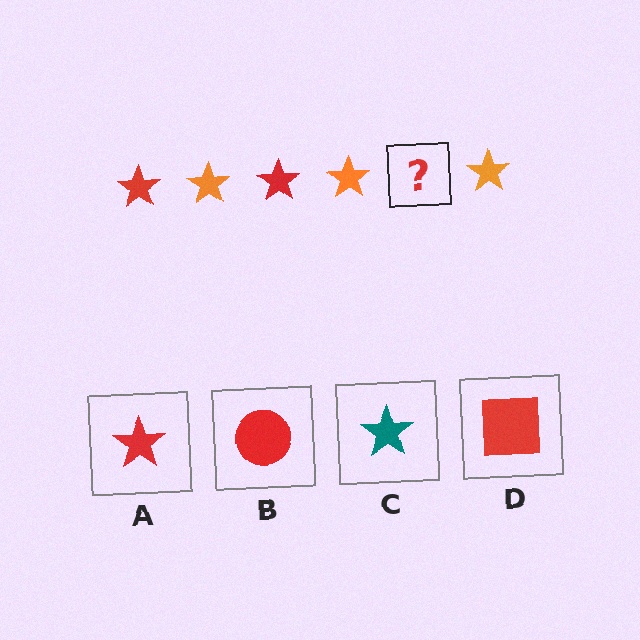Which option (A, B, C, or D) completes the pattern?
A.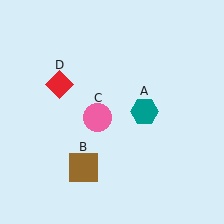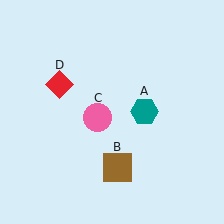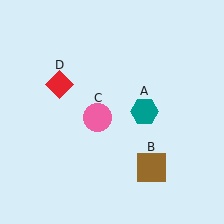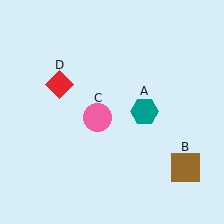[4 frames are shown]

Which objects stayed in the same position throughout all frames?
Teal hexagon (object A) and pink circle (object C) and red diamond (object D) remained stationary.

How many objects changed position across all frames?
1 object changed position: brown square (object B).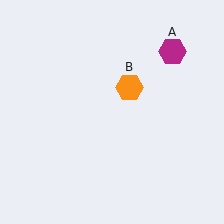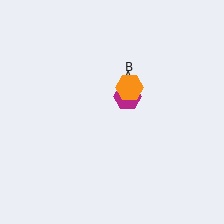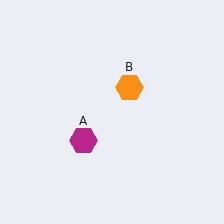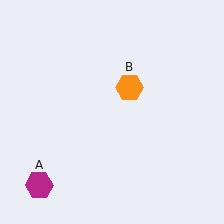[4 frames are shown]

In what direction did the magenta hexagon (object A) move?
The magenta hexagon (object A) moved down and to the left.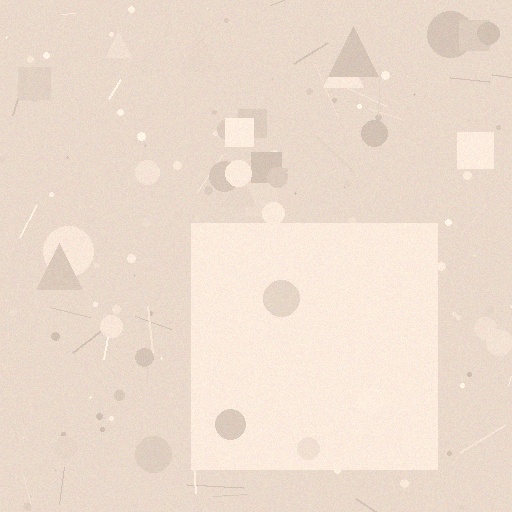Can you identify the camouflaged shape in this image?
The camouflaged shape is a square.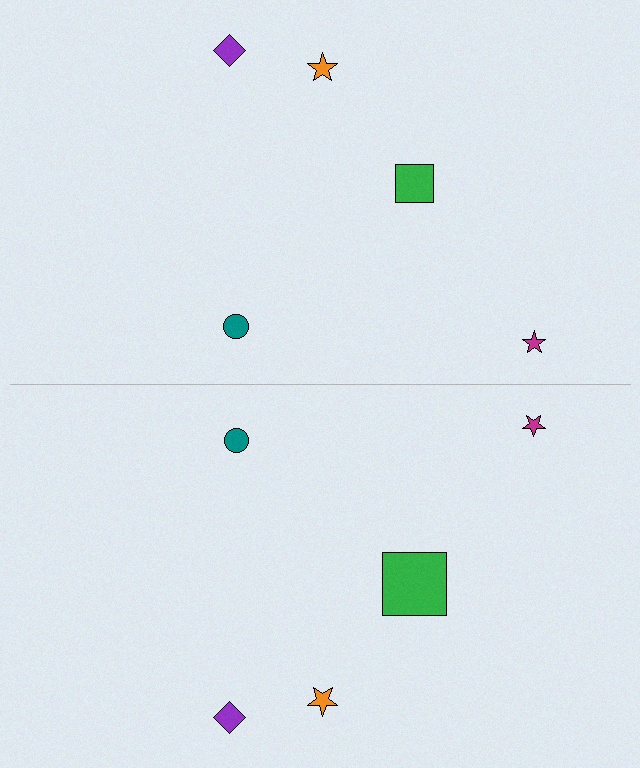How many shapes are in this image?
There are 10 shapes in this image.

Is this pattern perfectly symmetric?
No, the pattern is not perfectly symmetric. The green square on the bottom side has a different size than its mirror counterpart.